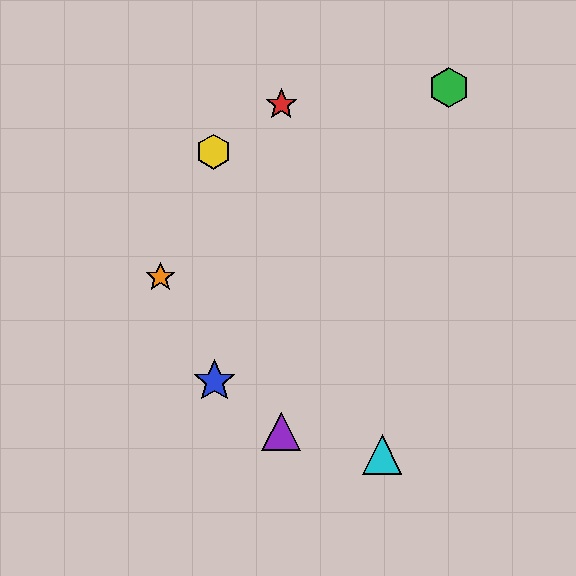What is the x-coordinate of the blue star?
The blue star is at x≈214.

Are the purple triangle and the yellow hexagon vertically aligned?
No, the purple triangle is at x≈281 and the yellow hexagon is at x≈213.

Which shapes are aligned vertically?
The red star, the purple triangle are aligned vertically.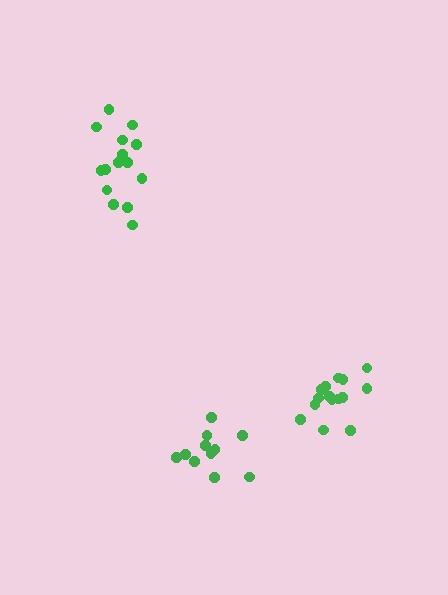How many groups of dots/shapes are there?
There are 3 groups.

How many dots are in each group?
Group 1: 15 dots, Group 2: 11 dots, Group 3: 15 dots (41 total).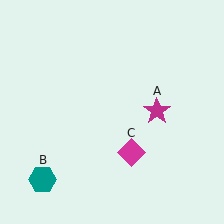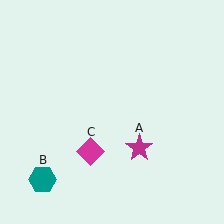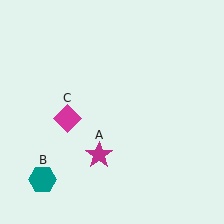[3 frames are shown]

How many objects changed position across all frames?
2 objects changed position: magenta star (object A), magenta diamond (object C).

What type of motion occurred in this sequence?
The magenta star (object A), magenta diamond (object C) rotated clockwise around the center of the scene.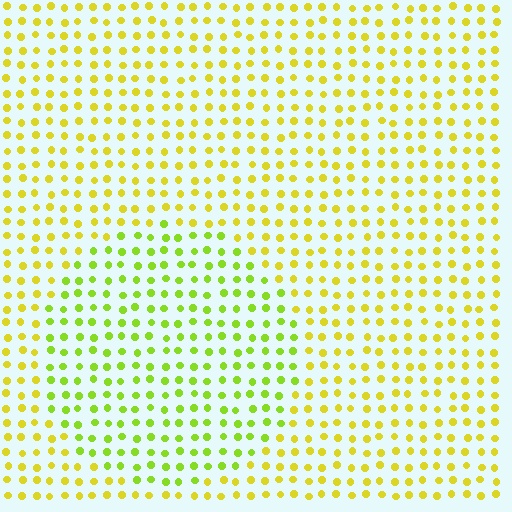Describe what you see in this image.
The image is filled with small yellow elements in a uniform arrangement. A circle-shaped region is visible where the elements are tinted to a slightly different hue, forming a subtle color boundary.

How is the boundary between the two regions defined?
The boundary is defined purely by a slight shift in hue (about 30 degrees). Spacing, size, and orientation are identical on both sides.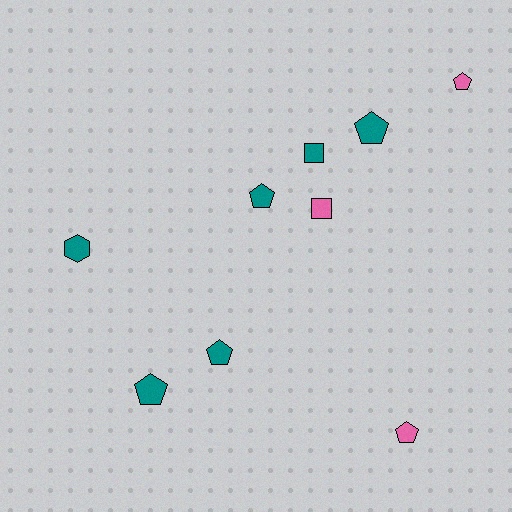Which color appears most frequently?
Teal, with 6 objects.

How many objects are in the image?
There are 9 objects.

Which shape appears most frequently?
Pentagon, with 6 objects.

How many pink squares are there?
There is 1 pink square.